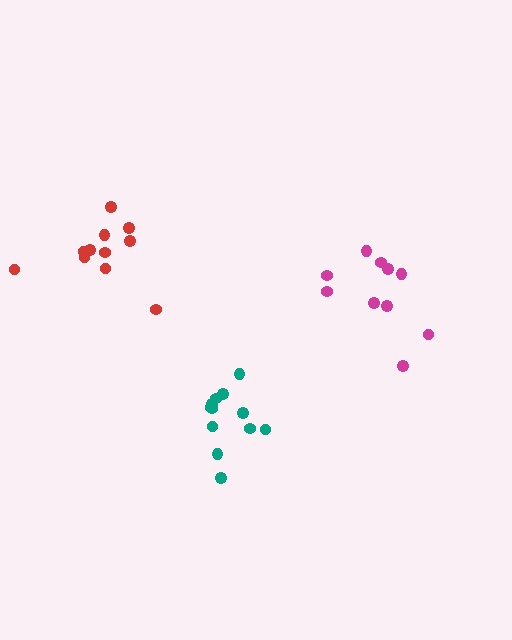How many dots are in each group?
Group 1: 12 dots, Group 2: 11 dots, Group 3: 10 dots (33 total).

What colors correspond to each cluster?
The clusters are colored: teal, red, magenta.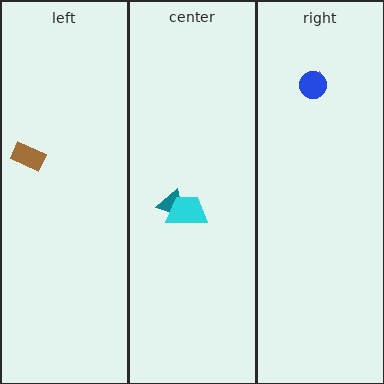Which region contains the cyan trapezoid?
The center region.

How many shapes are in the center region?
2.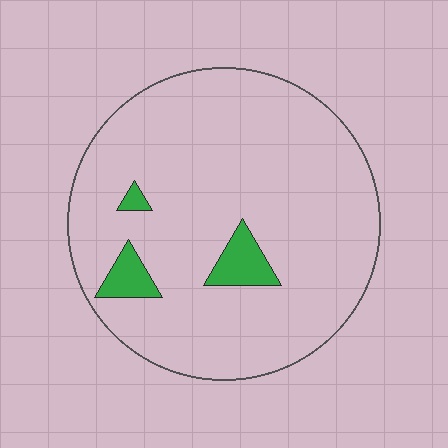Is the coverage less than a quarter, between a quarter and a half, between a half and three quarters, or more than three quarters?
Less than a quarter.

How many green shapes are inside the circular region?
3.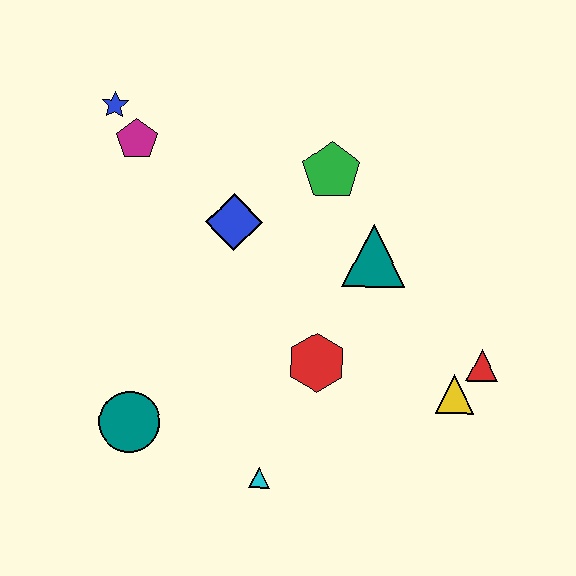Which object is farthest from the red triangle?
The blue star is farthest from the red triangle.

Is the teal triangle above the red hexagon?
Yes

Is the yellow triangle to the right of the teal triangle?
Yes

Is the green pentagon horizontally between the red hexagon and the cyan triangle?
No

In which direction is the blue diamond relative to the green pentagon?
The blue diamond is to the left of the green pentagon.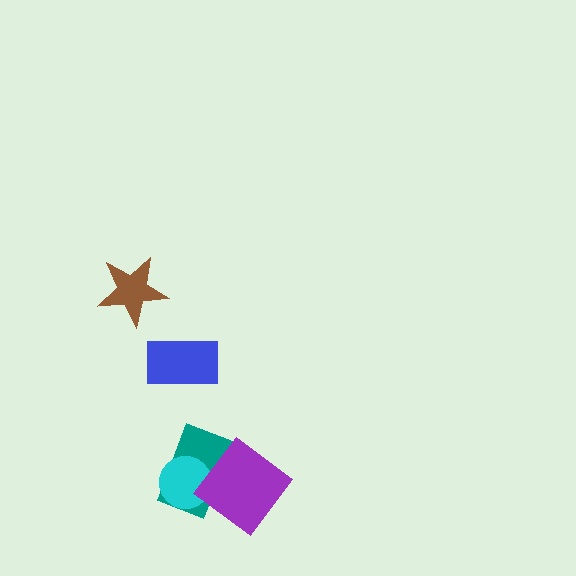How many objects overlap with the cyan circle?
2 objects overlap with the cyan circle.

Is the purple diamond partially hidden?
No, no other shape covers it.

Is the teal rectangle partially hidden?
Yes, it is partially covered by another shape.